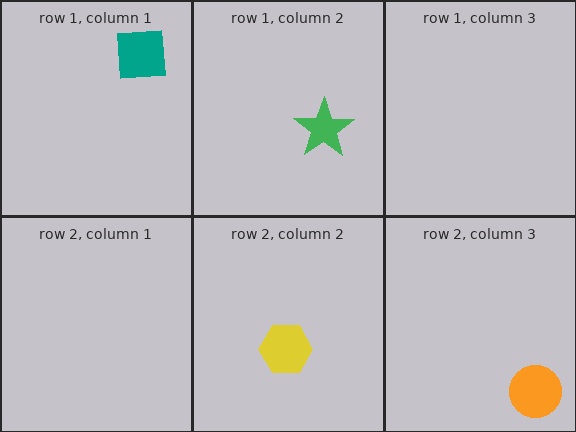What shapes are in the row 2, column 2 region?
The yellow hexagon.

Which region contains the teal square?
The row 1, column 1 region.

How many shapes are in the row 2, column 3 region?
1.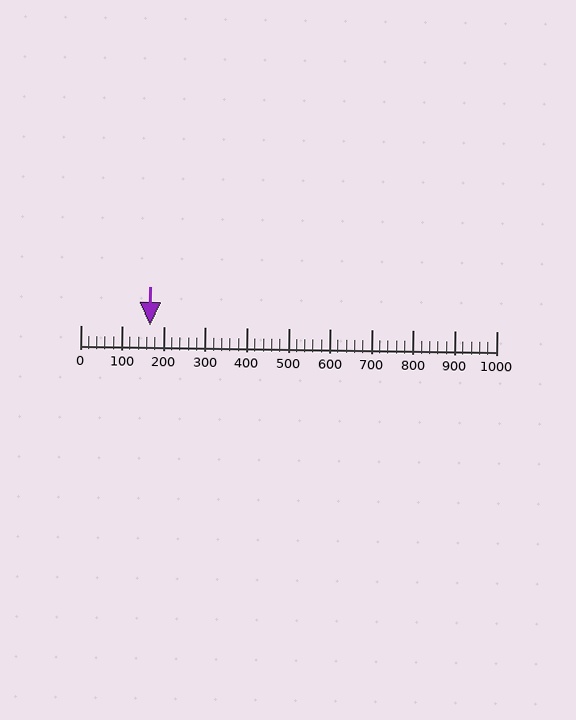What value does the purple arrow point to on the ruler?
The purple arrow points to approximately 168.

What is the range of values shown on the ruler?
The ruler shows values from 0 to 1000.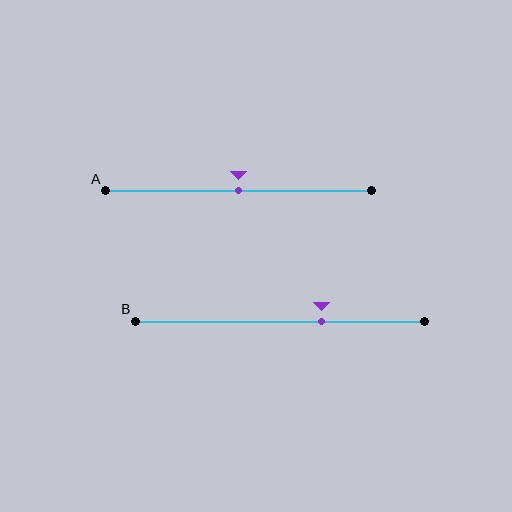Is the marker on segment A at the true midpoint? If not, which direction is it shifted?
Yes, the marker on segment A is at the true midpoint.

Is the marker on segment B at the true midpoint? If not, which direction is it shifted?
No, the marker on segment B is shifted to the right by about 14% of the segment length.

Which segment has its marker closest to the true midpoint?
Segment A has its marker closest to the true midpoint.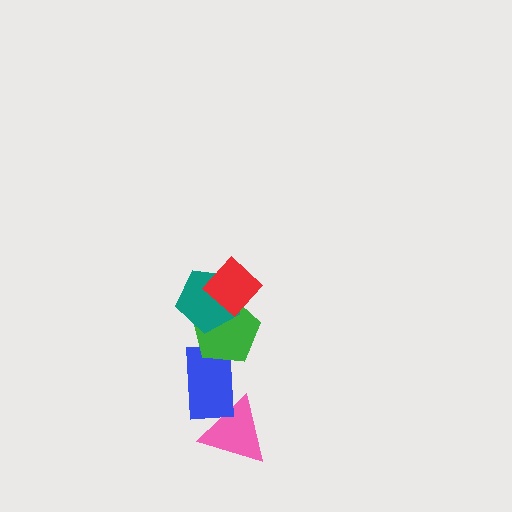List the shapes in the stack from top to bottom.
From top to bottom: the red diamond, the teal pentagon, the green pentagon, the blue rectangle, the pink triangle.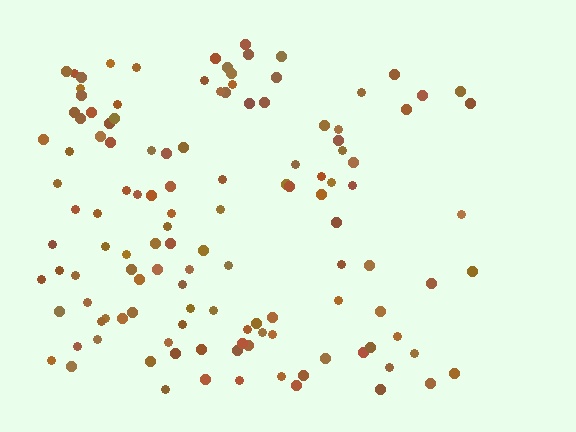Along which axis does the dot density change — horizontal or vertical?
Horizontal.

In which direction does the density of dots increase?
From right to left, with the left side densest.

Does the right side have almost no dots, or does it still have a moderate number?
Still a moderate number, just noticeably fewer than the left.